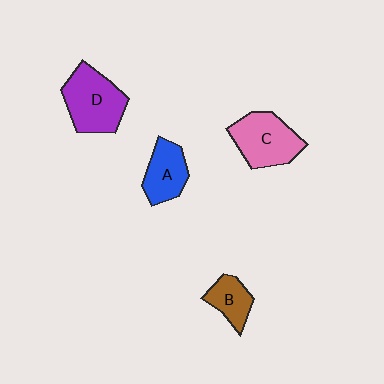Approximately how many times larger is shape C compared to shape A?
Approximately 1.4 times.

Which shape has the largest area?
Shape D (purple).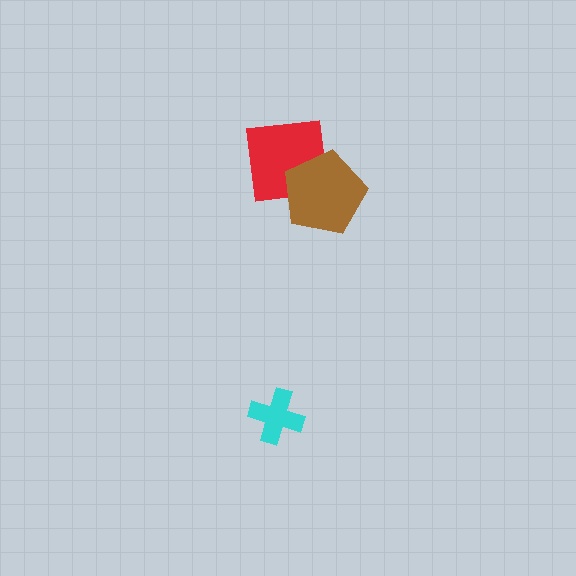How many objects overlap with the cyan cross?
0 objects overlap with the cyan cross.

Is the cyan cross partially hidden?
No, no other shape covers it.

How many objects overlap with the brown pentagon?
1 object overlaps with the brown pentagon.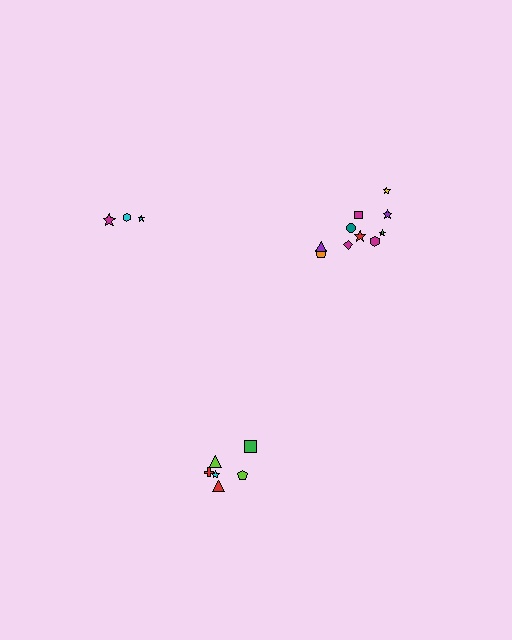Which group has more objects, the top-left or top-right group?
The top-right group.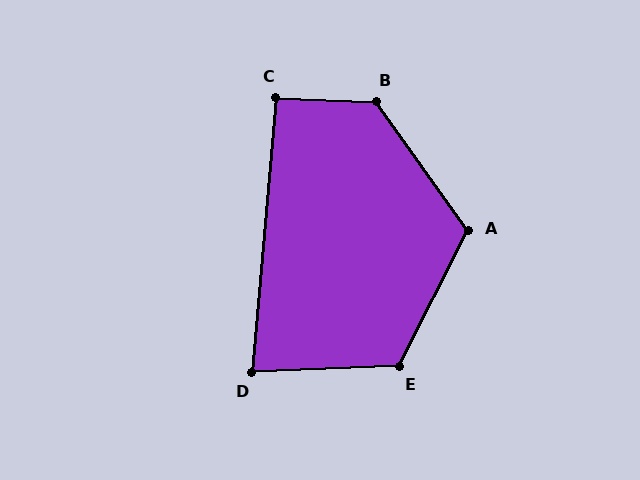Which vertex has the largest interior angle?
B, at approximately 128 degrees.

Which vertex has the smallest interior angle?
D, at approximately 83 degrees.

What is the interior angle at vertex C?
Approximately 93 degrees (approximately right).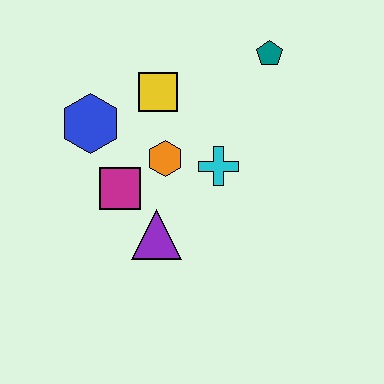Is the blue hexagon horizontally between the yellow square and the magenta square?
No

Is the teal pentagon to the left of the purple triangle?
No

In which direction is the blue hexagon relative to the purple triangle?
The blue hexagon is above the purple triangle.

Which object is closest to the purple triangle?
The magenta square is closest to the purple triangle.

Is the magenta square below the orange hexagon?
Yes